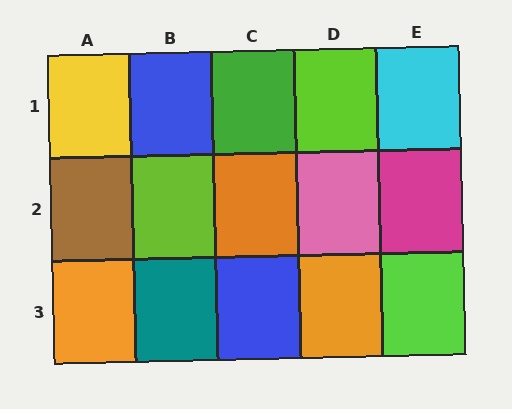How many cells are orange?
3 cells are orange.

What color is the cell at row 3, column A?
Orange.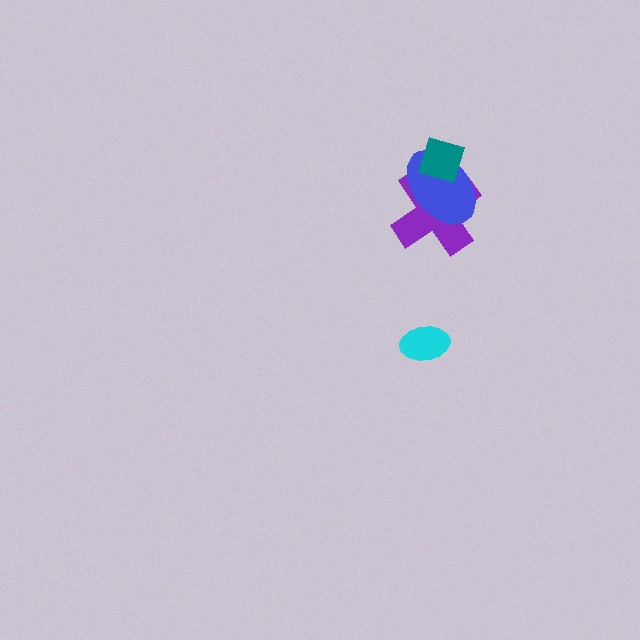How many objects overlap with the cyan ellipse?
0 objects overlap with the cyan ellipse.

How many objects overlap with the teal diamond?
2 objects overlap with the teal diamond.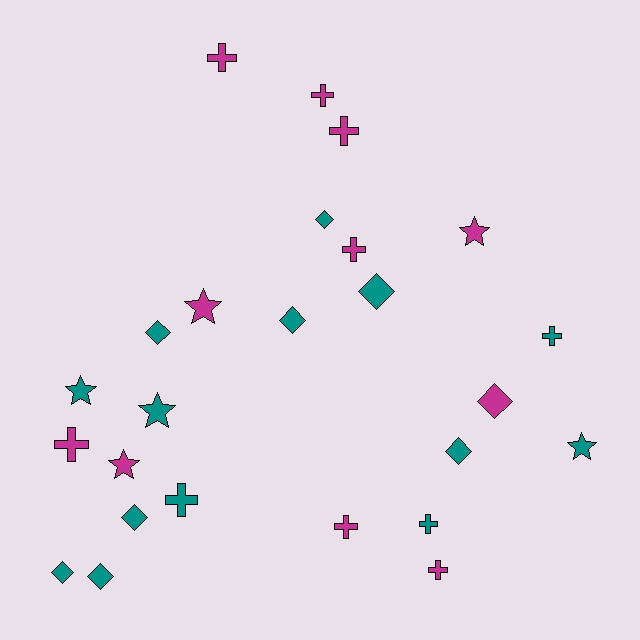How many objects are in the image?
There are 25 objects.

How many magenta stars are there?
There are 3 magenta stars.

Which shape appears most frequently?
Cross, with 10 objects.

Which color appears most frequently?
Teal, with 14 objects.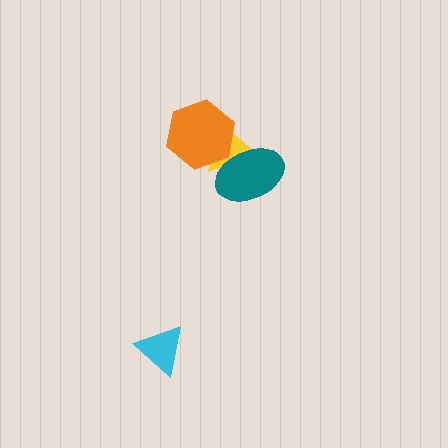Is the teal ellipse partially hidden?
Yes, it is partially covered by another shape.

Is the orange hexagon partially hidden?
No, no other shape covers it.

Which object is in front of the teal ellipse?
The orange hexagon is in front of the teal ellipse.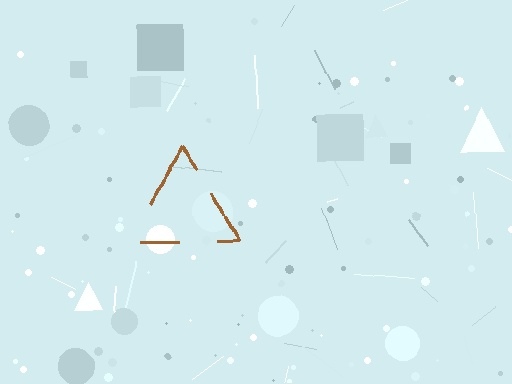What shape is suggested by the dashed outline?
The dashed outline suggests a triangle.